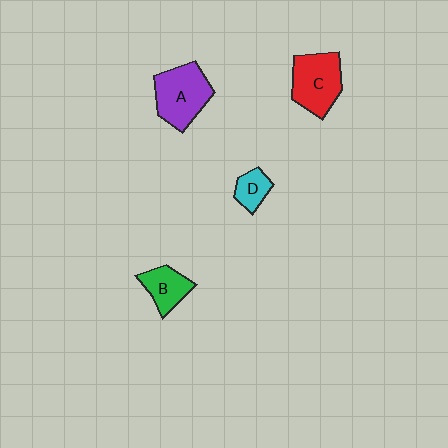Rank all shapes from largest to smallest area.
From largest to smallest: A (purple), C (red), B (green), D (cyan).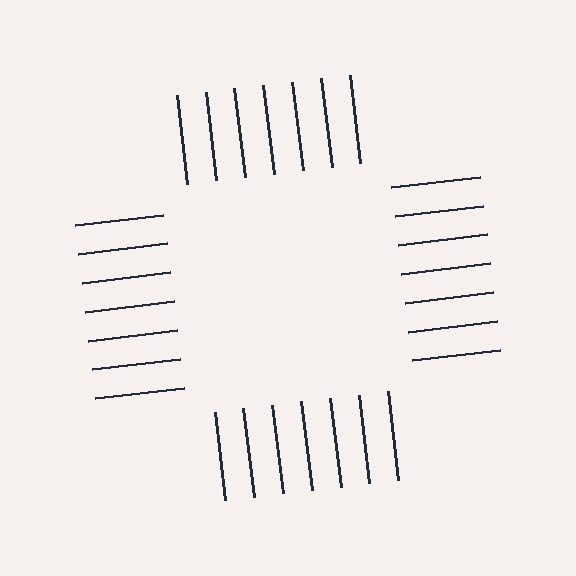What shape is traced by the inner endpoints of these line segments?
An illusory square — the line segments terminate on its edges but no continuous stroke is drawn.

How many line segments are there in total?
28 — 7 along each of the 4 edges.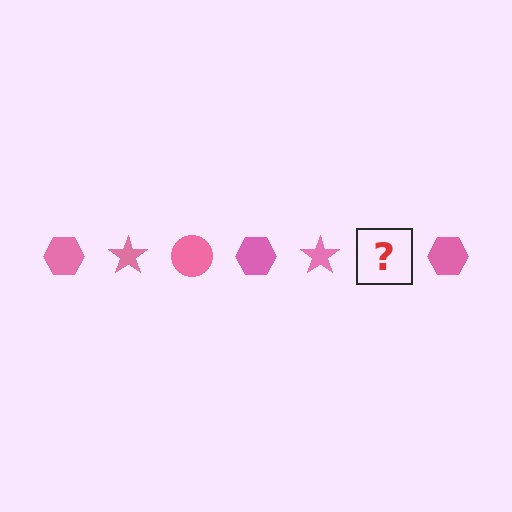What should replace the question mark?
The question mark should be replaced with a pink circle.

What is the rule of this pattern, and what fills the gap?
The rule is that the pattern cycles through hexagon, star, circle shapes in pink. The gap should be filled with a pink circle.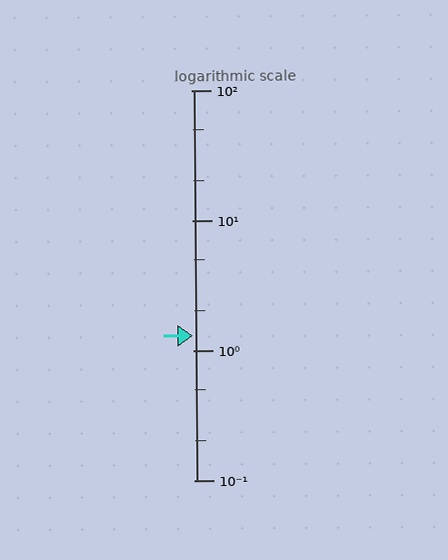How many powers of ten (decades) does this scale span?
The scale spans 3 decades, from 0.1 to 100.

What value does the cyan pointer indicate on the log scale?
The pointer indicates approximately 1.3.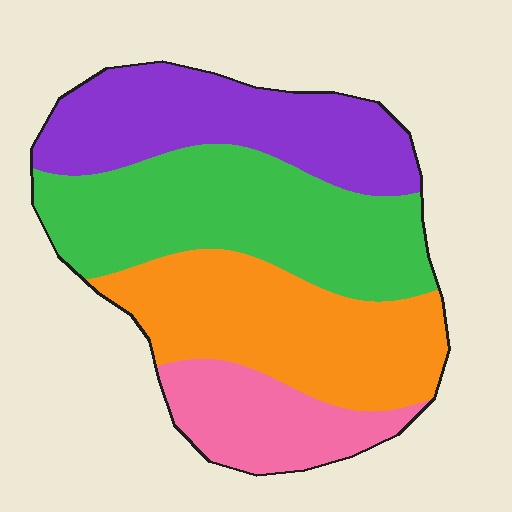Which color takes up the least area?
Pink, at roughly 15%.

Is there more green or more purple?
Green.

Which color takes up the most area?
Green, at roughly 30%.